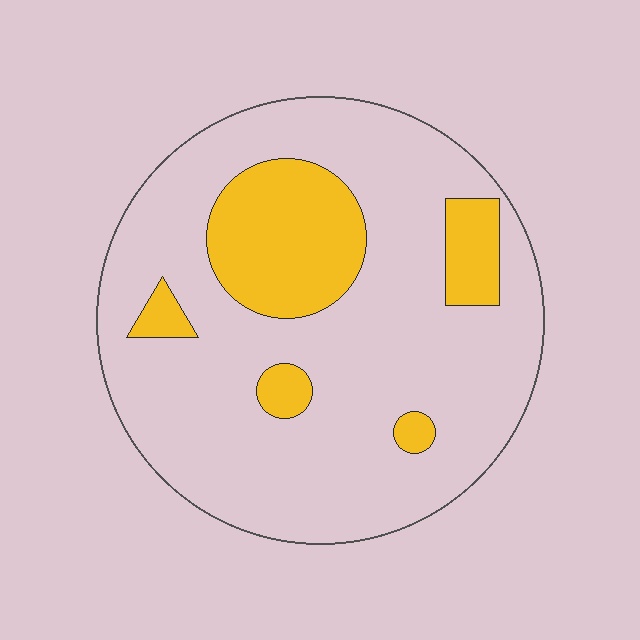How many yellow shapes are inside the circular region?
5.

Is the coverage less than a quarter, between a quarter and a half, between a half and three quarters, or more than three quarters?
Less than a quarter.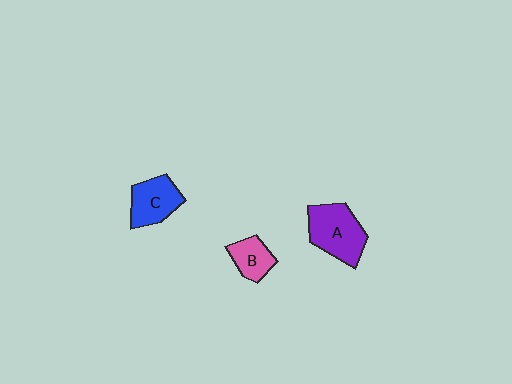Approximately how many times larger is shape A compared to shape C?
Approximately 1.3 times.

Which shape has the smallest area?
Shape B (pink).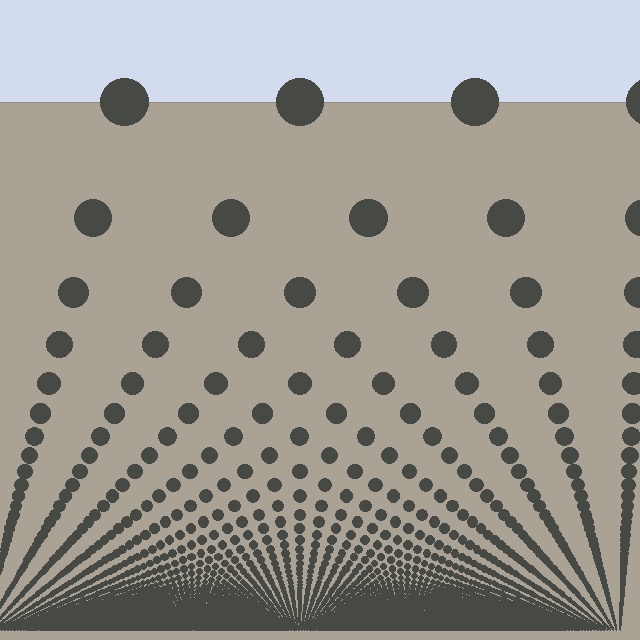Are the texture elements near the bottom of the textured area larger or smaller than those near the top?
Smaller. The gradient is inverted — elements near the bottom are smaller and denser.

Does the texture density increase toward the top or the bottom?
Density increases toward the bottom.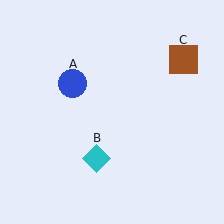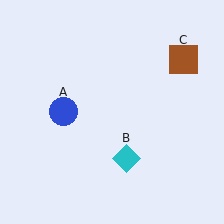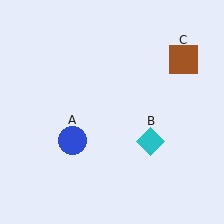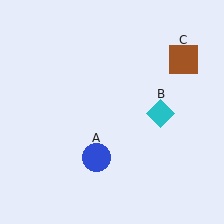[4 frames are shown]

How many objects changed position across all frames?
2 objects changed position: blue circle (object A), cyan diamond (object B).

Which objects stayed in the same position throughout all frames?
Brown square (object C) remained stationary.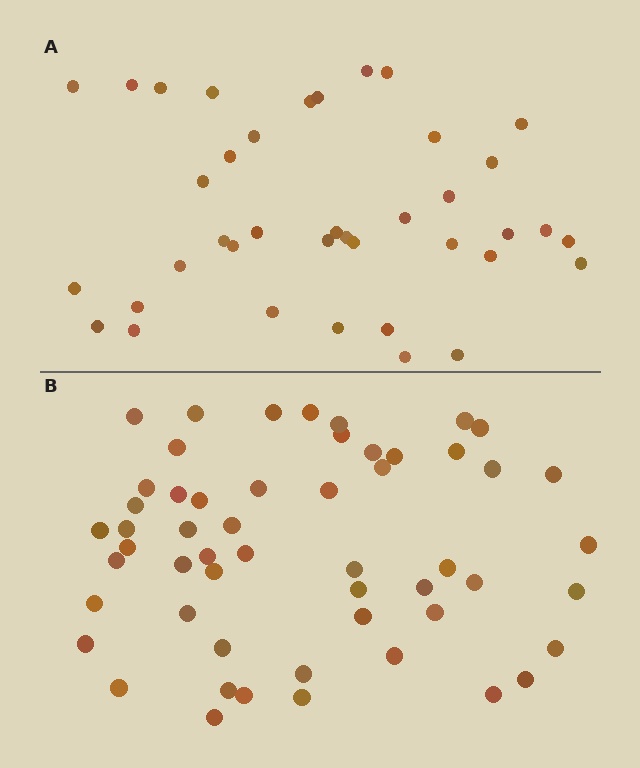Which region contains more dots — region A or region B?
Region B (the bottom region) has more dots.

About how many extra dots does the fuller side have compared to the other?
Region B has approximately 15 more dots than region A.